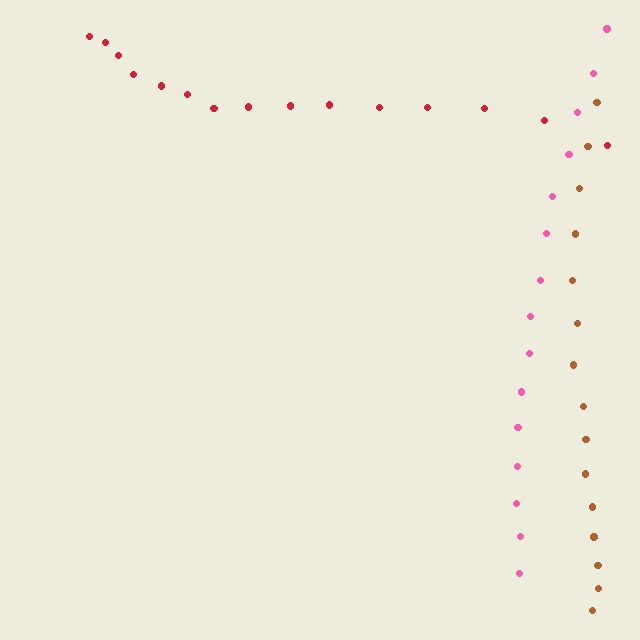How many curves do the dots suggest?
There are 3 distinct paths.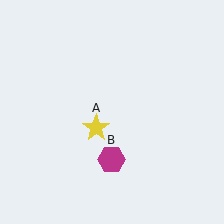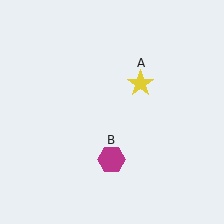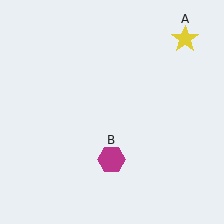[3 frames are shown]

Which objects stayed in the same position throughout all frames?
Magenta hexagon (object B) remained stationary.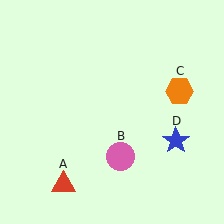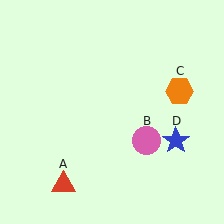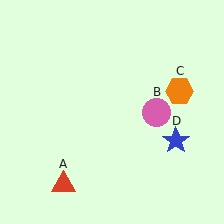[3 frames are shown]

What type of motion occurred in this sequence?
The pink circle (object B) rotated counterclockwise around the center of the scene.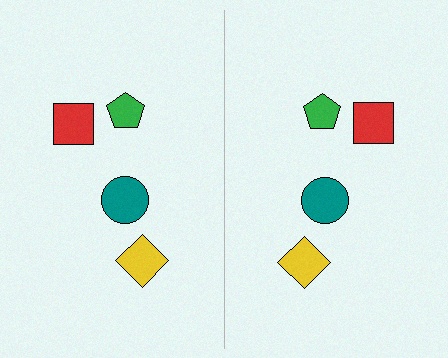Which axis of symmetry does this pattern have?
The pattern has a vertical axis of symmetry running through the center of the image.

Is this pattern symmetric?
Yes, this pattern has bilateral (reflection) symmetry.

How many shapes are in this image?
There are 8 shapes in this image.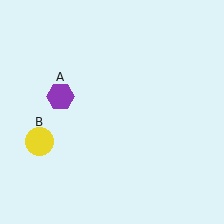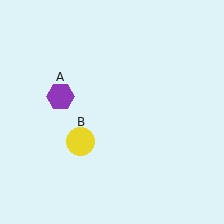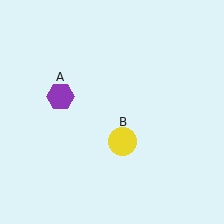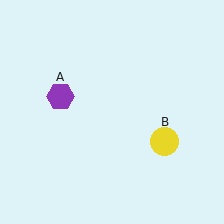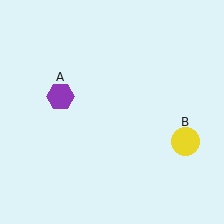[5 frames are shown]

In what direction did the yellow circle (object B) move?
The yellow circle (object B) moved right.